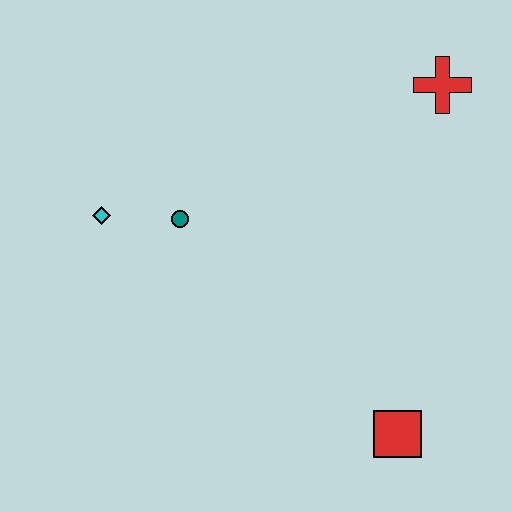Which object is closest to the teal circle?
The cyan diamond is closest to the teal circle.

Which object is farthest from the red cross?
The cyan diamond is farthest from the red cross.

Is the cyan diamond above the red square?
Yes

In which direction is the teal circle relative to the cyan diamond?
The teal circle is to the right of the cyan diamond.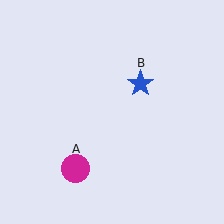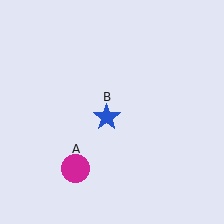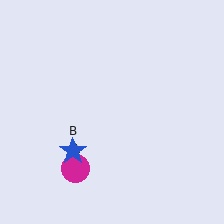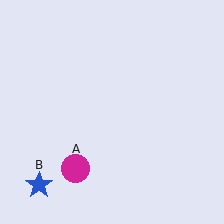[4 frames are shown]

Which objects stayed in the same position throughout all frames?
Magenta circle (object A) remained stationary.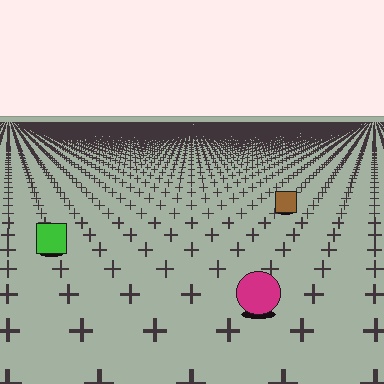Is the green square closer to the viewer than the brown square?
Yes. The green square is closer — you can tell from the texture gradient: the ground texture is coarser near it.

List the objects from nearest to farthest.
From nearest to farthest: the magenta circle, the green square, the brown square.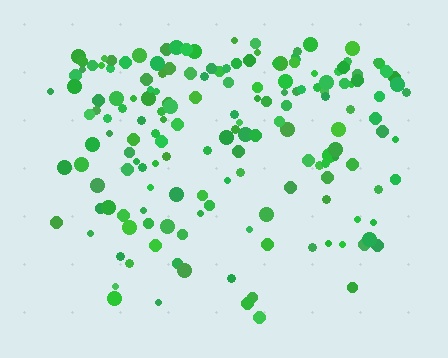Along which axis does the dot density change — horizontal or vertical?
Vertical.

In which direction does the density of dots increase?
From bottom to top, with the top side densest.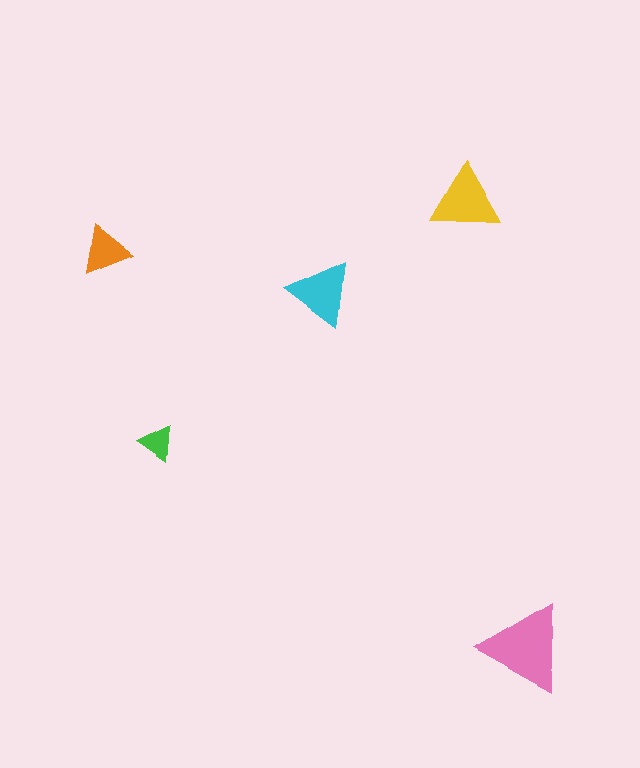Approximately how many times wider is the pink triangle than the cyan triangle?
About 1.5 times wider.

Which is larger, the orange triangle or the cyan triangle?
The cyan one.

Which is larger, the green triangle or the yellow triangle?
The yellow one.